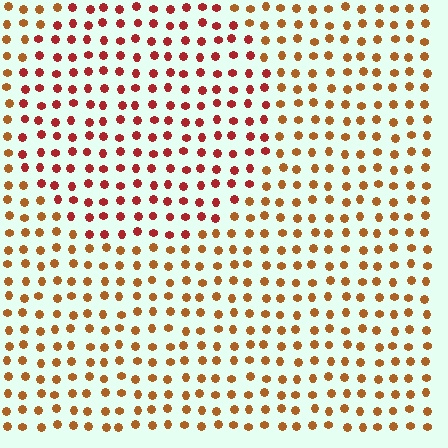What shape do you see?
I see a circle.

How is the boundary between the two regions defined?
The boundary is defined purely by a slight shift in hue (about 31 degrees). Spacing, size, and orientation are identical on both sides.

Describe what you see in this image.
The image is filled with small brown elements in a uniform arrangement. A circle-shaped region is visible where the elements are tinted to a slightly different hue, forming a subtle color boundary.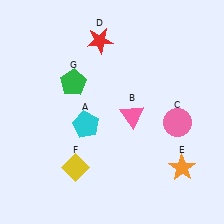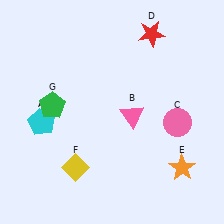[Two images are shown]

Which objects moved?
The objects that moved are: the cyan pentagon (A), the red star (D), the green pentagon (G).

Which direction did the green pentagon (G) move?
The green pentagon (G) moved down.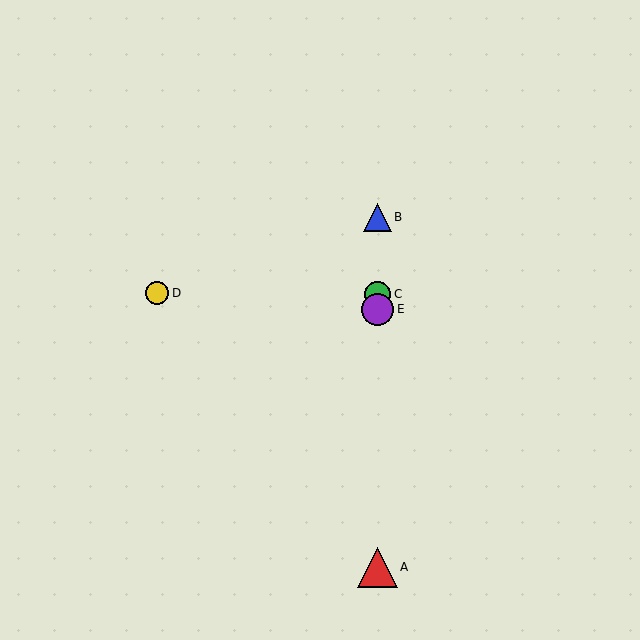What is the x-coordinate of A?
Object A is at x≈377.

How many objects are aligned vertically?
4 objects (A, B, C, E) are aligned vertically.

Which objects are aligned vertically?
Objects A, B, C, E are aligned vertically.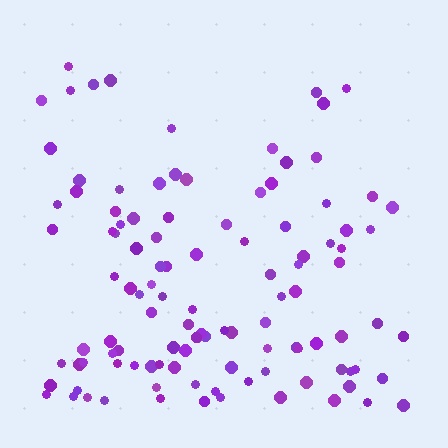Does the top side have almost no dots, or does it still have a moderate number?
Still a moderate number, just noticeably fewer than the bottom.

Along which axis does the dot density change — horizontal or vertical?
Vertical.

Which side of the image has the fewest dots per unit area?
The top.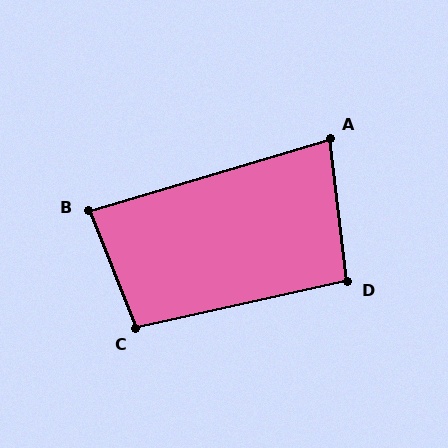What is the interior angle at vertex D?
Approximately 96 degrees (obtuse).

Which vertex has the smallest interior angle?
A, at approximately 80 degrees.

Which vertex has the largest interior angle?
C, at approximately 100 degrees.